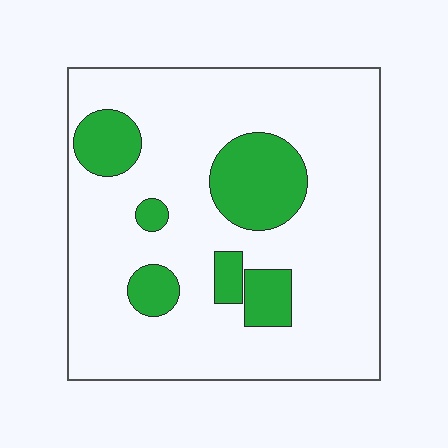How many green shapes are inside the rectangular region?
6.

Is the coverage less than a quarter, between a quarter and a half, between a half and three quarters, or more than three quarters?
Less than a quarter.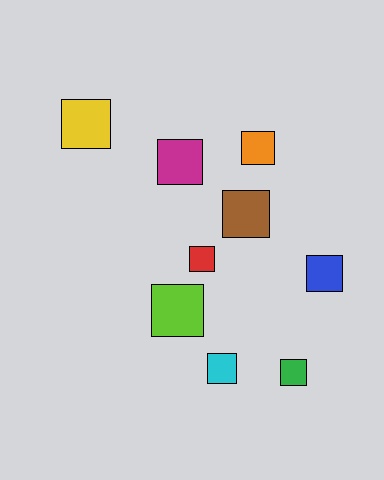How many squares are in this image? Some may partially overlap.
There are 9 squares.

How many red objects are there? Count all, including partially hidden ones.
There is 1 red object.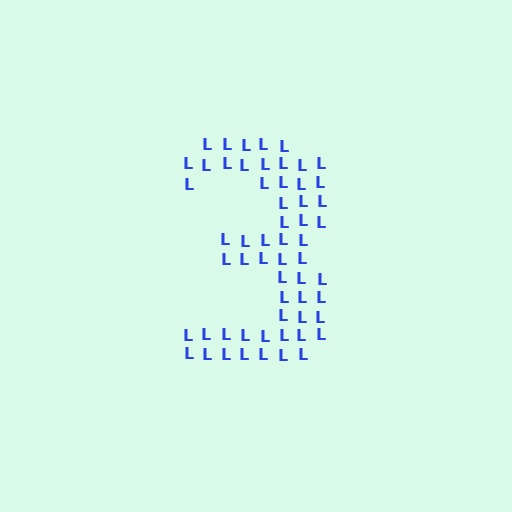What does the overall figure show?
The overall figure shows the digit 3.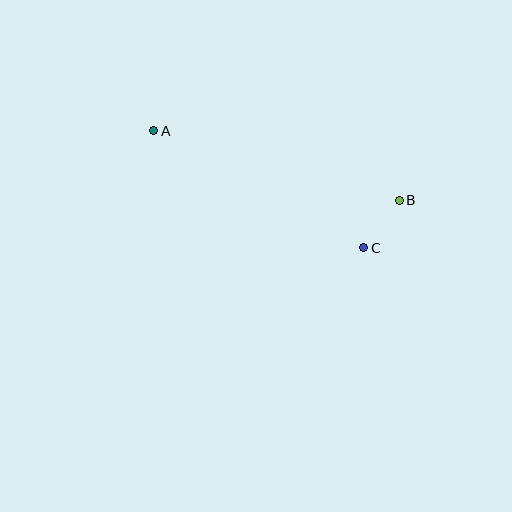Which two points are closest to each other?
Points B and C are closest to each other.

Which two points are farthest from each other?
Points A and B are farthest from each other.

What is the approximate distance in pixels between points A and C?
The distance between A and C is approximately 241 pixels.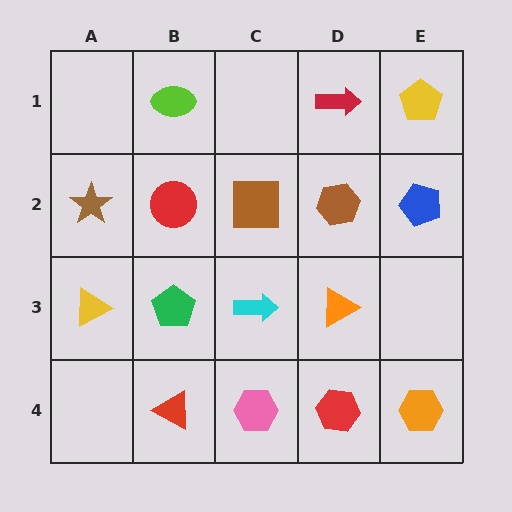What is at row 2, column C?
A brown square.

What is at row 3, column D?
An orange triangle.